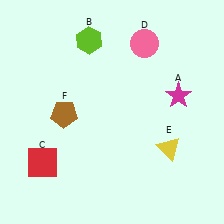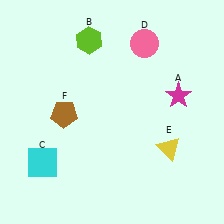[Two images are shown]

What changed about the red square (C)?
In Image 1, C is red. In Image 2, it changed to cyan.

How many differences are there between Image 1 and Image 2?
There is 1 difference between the two images.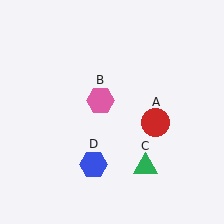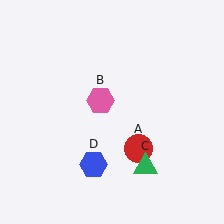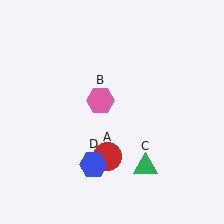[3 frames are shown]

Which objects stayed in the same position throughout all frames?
Pink hexagon (object B) and green triangle (object C) and blue hexagon (object D) remained stationary.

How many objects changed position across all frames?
1 object changed position: red circle (object A).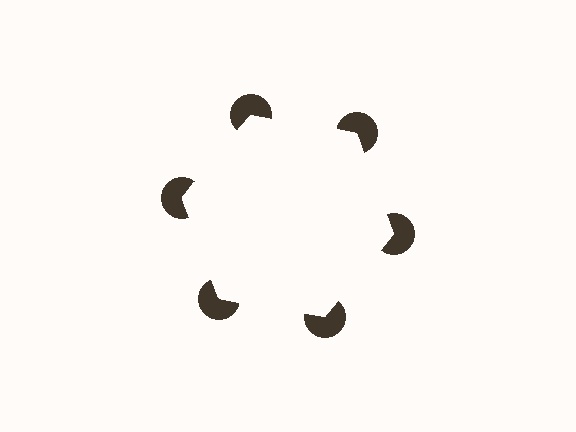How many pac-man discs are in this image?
There are 6 — one at each vertex of the illusory hexagon.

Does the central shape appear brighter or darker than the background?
It typically appears slightly brighter than the background, even though no actual brightness change is drawn.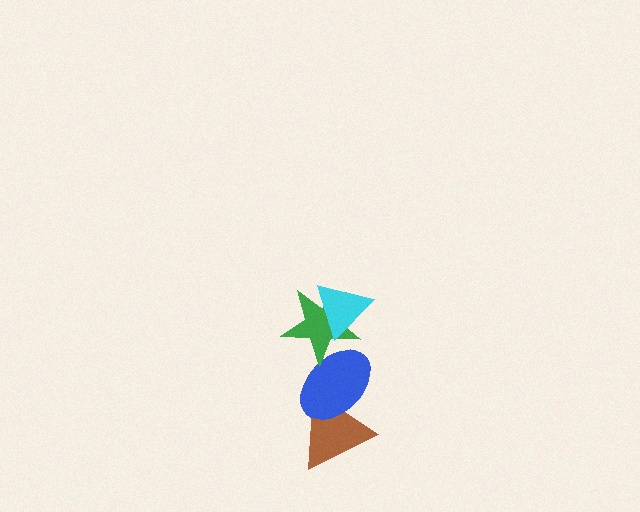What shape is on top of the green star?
The cyan triangle is on top of the green star.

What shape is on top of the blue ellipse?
The green star is on top of the blue ellipse.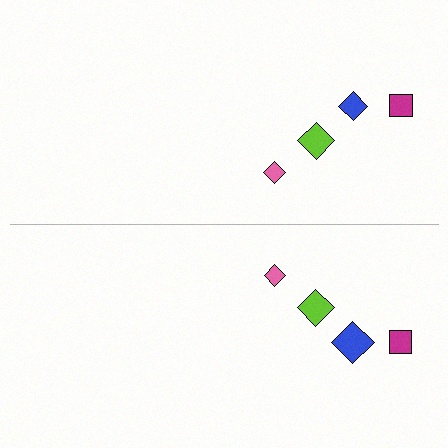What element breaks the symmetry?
The blue diamond on the bottom side has a different size than its mirror counterpart.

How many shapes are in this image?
There are 8 shapes in this image.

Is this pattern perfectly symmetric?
No, the pattern is not perfectly symmetric. The blue diamond on the bottom side has a different size than its mirror counterpart.